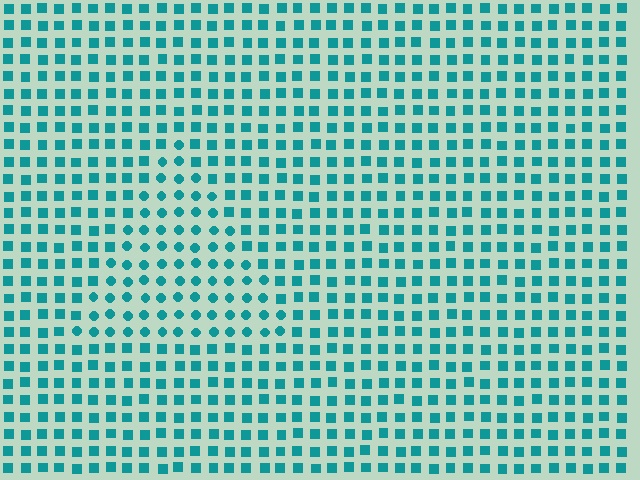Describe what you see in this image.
The image is filled with small teal elements arranged in a uniform grid. A triangle-shaped region contains circles, while the surrounding area contains squares. The boundary is defined purely by the change in element shape.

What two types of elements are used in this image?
The image uses circles inside the triangle region and squares outside it.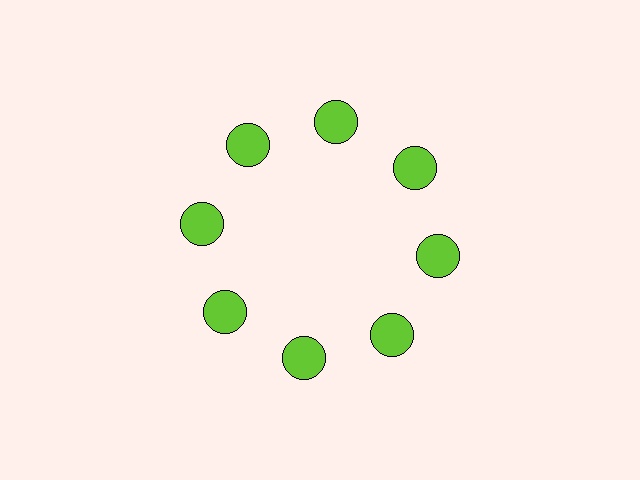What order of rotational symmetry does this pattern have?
This pattern has 8-fold rotational symmetry.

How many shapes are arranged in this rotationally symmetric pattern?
There are 8 shapes, arranged in 8 groups of 1.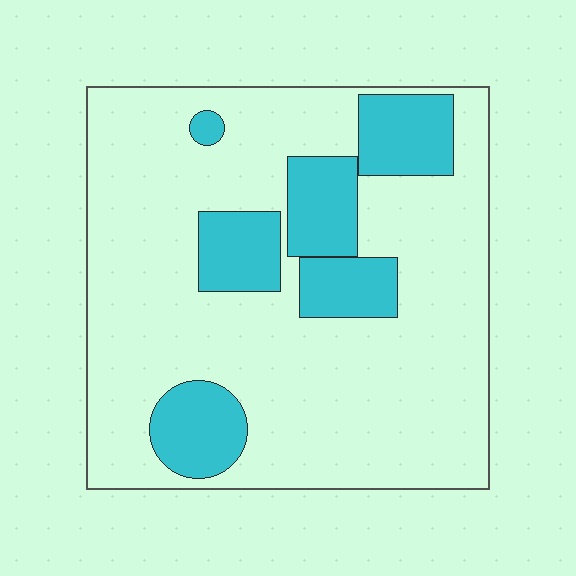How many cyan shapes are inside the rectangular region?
6.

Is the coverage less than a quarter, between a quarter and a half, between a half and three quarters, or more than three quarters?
Less than a quarter.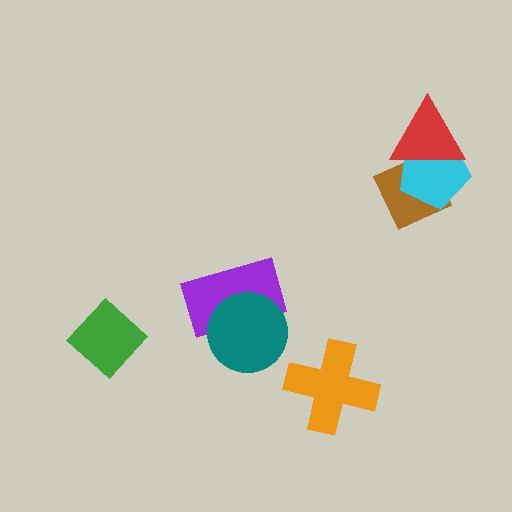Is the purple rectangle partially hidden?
Yes, it is partially covered by another shape.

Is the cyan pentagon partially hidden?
Yes, it is partially covered by another shape.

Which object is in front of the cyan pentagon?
The red triangle is in front of the cyan pentagon.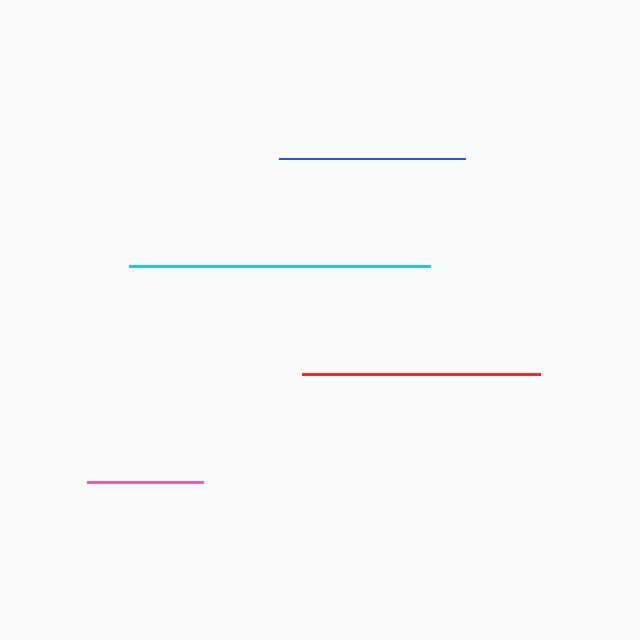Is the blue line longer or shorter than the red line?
The red line is longer than the blue line.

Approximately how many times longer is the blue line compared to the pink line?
The blue line is approximately 1.6 times the length of the pink line.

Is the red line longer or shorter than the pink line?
The red line is longer than the pink line.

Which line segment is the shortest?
The pink line is the shortest at approximately 116 pixels.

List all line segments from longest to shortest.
From longest to shortest: cyan, red, blue, pink.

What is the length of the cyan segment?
The cyan segment is approximately 301 pixels long.